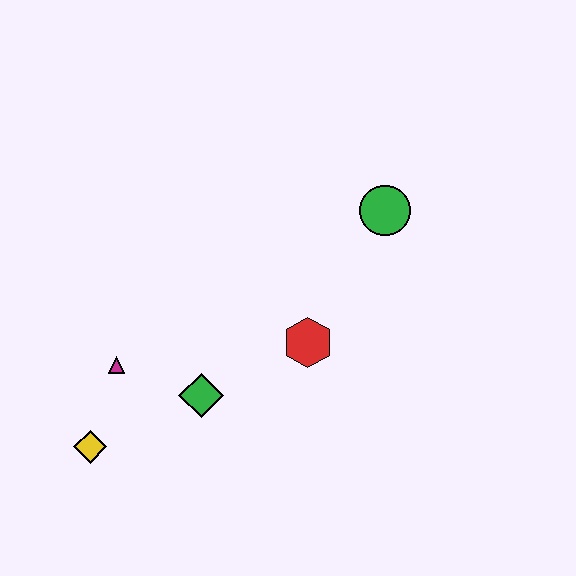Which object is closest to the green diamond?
The magenta triangle is closest to the green diamond.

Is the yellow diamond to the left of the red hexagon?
Yes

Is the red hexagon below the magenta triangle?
No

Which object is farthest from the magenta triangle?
The green circle is farthest from the magenta triangle.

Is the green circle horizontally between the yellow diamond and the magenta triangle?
No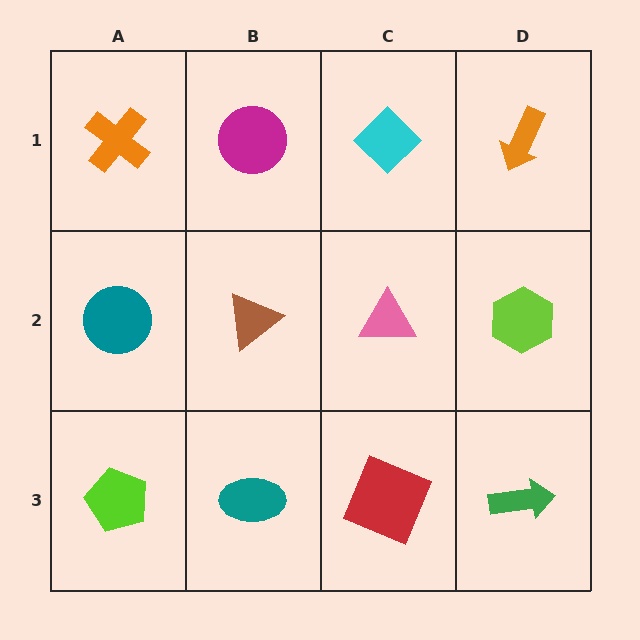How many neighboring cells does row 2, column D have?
3.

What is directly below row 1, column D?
A lime hexagon.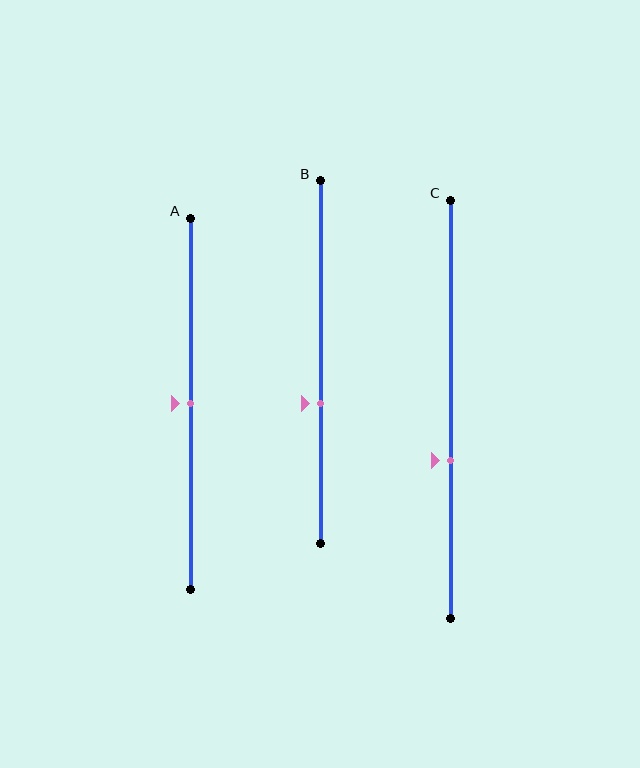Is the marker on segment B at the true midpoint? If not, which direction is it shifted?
No, the marker on segment B is shifted downward by about 11% of the segment length.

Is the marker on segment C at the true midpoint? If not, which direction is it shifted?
No, the marker on segment C is shifted downward by about 12% of the segment length.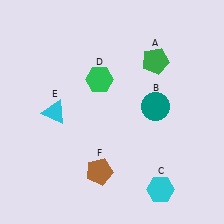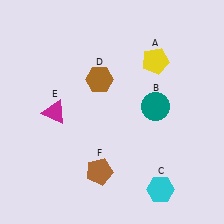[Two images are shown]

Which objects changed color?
A changed from green to yellow. D changed from green to brown. E changed from cyan to magenta.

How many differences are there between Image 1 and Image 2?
There are 3 differences between the two images.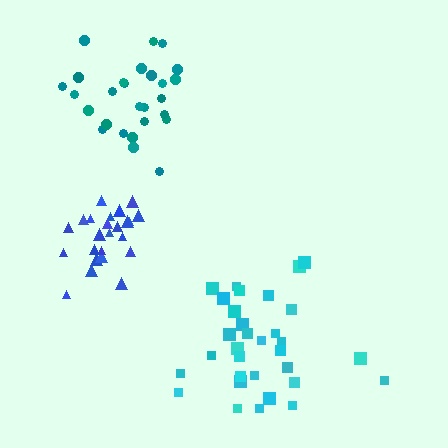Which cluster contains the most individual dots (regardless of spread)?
Cyan (32).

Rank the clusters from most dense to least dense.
blue, teal, cyan.